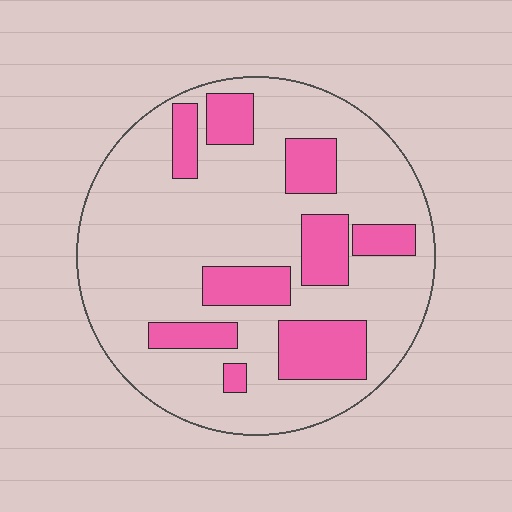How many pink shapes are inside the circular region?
9.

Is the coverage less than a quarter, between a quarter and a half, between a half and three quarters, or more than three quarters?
Less than a quarter.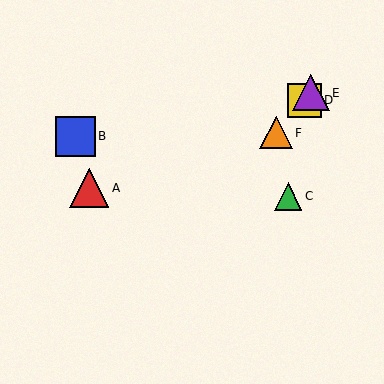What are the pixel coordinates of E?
Object E is at (311, 93).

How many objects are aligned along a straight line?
3 objects (D, E, F) are aligned along a straight line.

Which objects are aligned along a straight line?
Objects D, E, F are aligned along a straight line.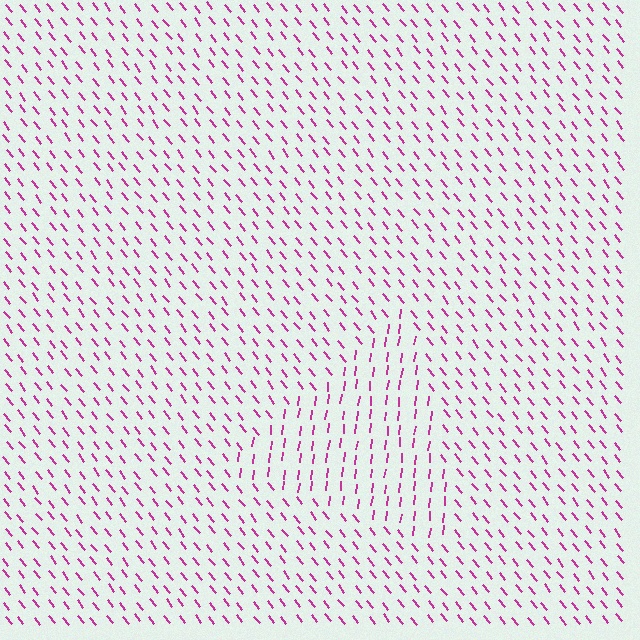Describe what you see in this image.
The image is filled with small magenta line segments. A triangle region in the image has lines oriented differently from the surrounding lines, creating a visible texture boundary.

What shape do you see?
I see a triangle.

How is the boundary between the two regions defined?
The boundary is defined purely by a change in line orientation (approximately 45 degrees difference). All lines are the same color and thickness.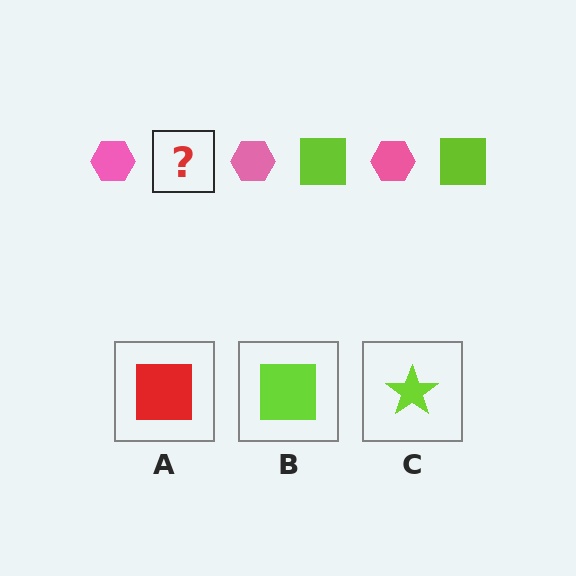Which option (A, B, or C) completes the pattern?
B.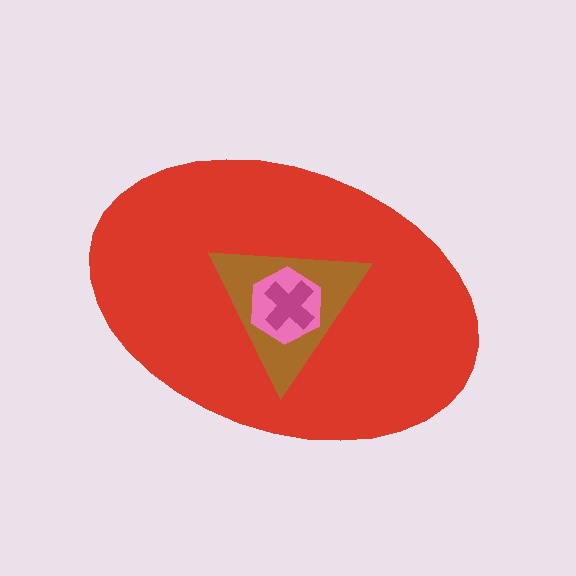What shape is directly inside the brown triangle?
The pink hexagon.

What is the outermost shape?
The red ellipse.